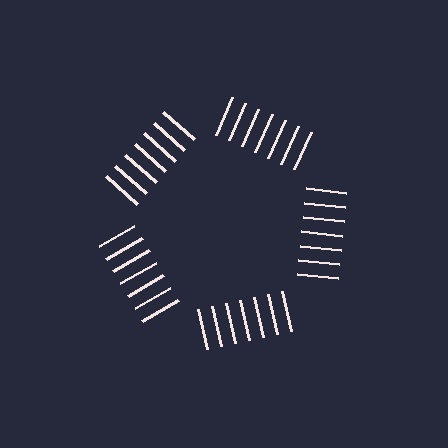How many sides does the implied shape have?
5 sides — the line-ends trace a pentagon.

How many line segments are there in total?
35 — 7 along each of the 5 edges.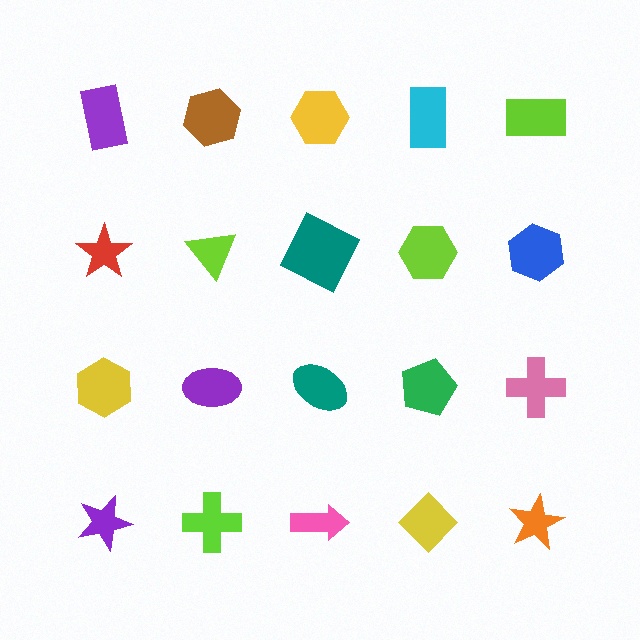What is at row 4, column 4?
A yellow diamond.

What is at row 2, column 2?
A lime triangle.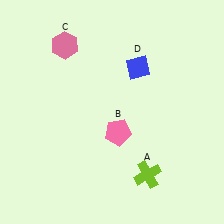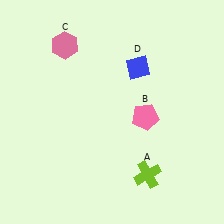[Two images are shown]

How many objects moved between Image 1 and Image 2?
1 object moved between the two images.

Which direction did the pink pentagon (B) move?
The pink pentagon (B) moved right.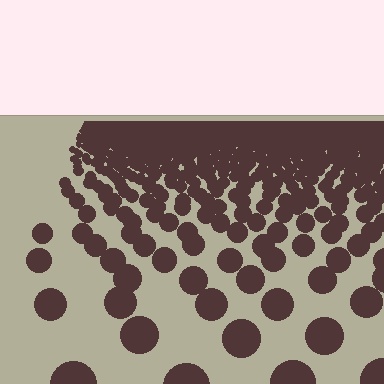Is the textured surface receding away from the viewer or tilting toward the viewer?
The surface is receding away from the viewer. Texture elements get smaller and denser toward the top.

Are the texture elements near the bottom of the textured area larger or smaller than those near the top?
Larger. Near the bottom, elements are closer to the viewer and appear at a bigger on-screen size.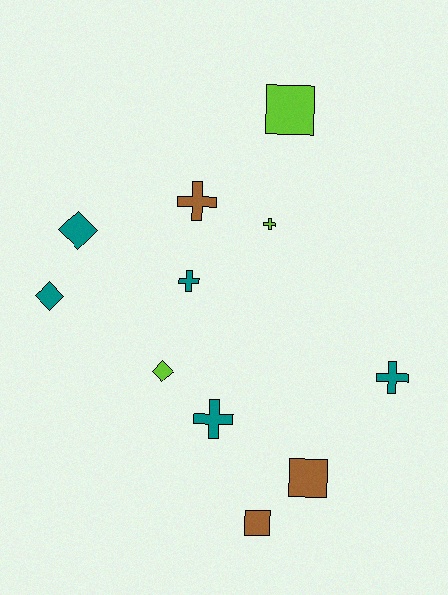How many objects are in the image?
There are 11 objects.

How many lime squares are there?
There is 1 lime square.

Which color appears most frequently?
Teal, with 5 objects.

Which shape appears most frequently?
Cross, with 5 objects.